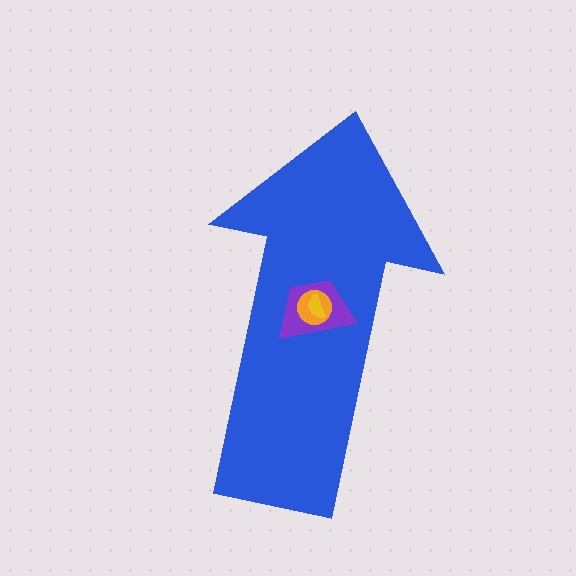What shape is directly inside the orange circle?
The yellow semicircle.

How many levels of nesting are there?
4.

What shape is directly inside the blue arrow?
The purple trapezoid.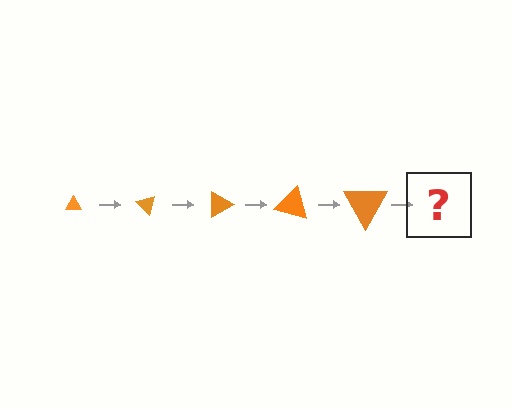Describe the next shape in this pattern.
It should be a triangle, larger than the previous one and rotated 225 degrees from the start.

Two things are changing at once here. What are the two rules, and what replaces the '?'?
The two rules are that the triangle grows larger each step and it rotates 45 degrees each step. The '?' should be a triangle, larger than the previous one and rotated 225 degrees from the start.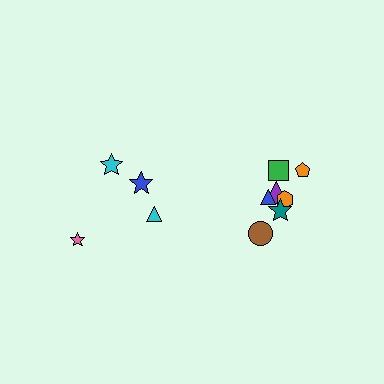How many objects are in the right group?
There are 7 objects.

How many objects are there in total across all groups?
There are 11 objects.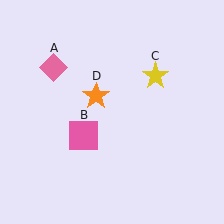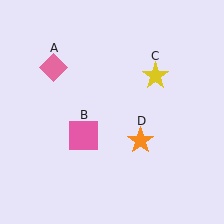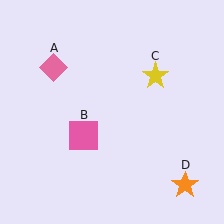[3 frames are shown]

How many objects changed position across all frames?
1 object changed position: orange star (object D).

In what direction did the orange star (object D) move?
The orange star (object D) moved down and to the right.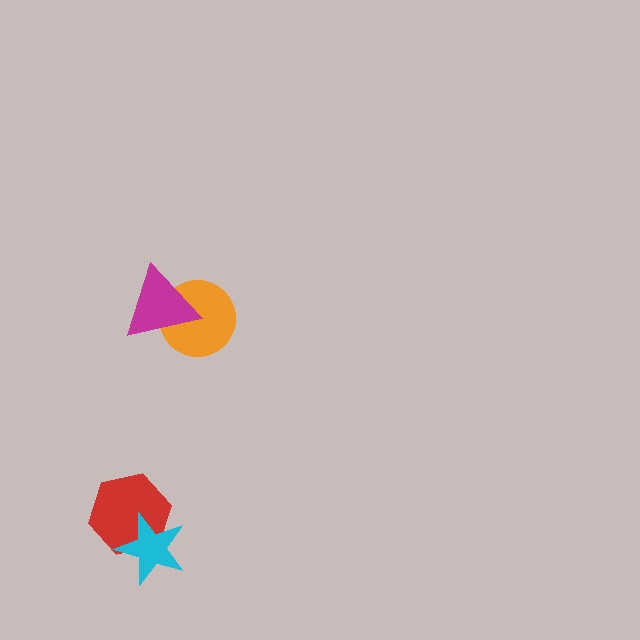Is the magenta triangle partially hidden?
No, no other shape covers it.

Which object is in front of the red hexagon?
The cyan star is in front of the red hexagon.